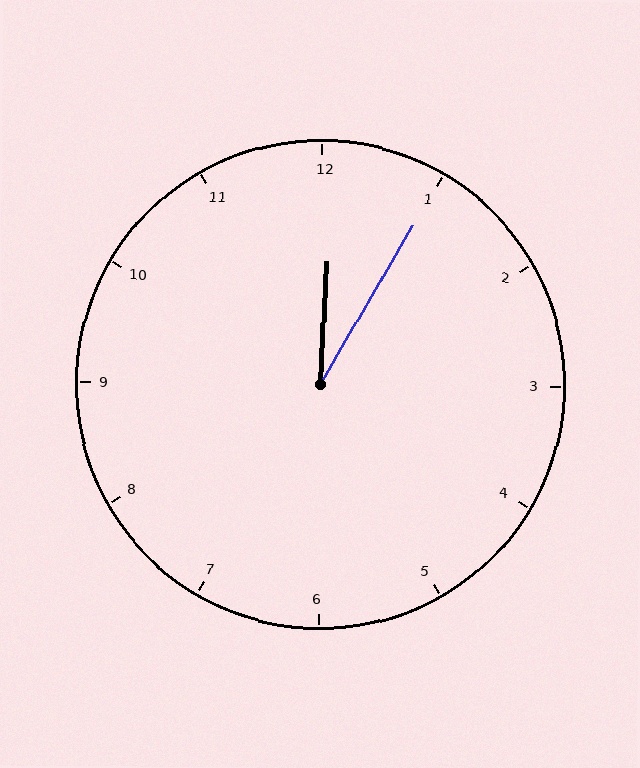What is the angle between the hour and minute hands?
Approximately 28 degrees.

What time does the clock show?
12:05.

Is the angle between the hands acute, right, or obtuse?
It is acute.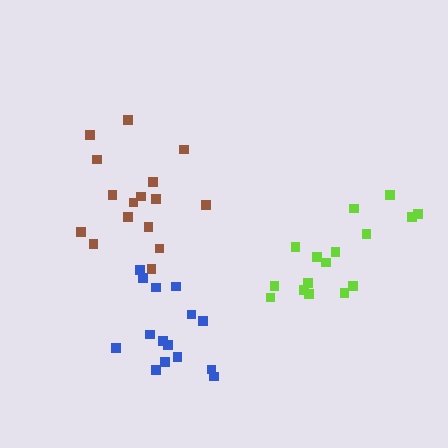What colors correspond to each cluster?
The clusters are colored: brown, blue, lime.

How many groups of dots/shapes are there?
There are 3 groups.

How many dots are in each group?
Group 1: 16 dots, Group 2: 15 dots, Group 3: 16 dots (47 total).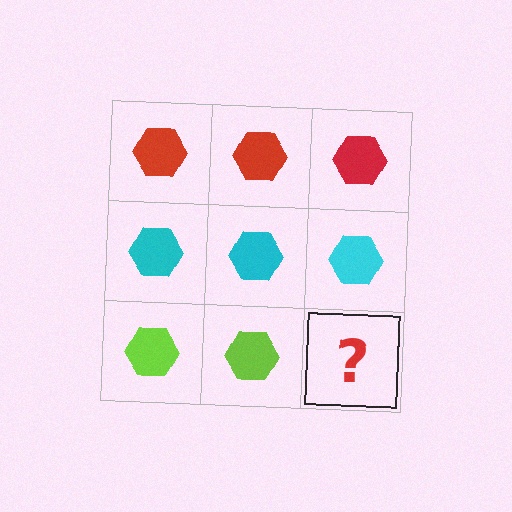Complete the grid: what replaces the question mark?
The question mark should be replaced with a lime hexagon.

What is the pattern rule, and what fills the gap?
The rule is that each row has a consistent color. The gap should be filled with a lime hexagon.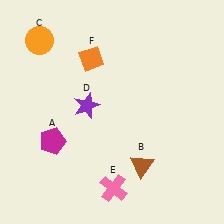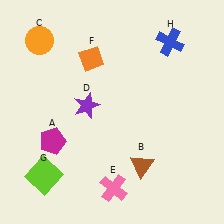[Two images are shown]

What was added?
A lime square (G), a blue cross (H) were added in Image 2.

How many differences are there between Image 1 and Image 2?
There are 2 differences between the two images.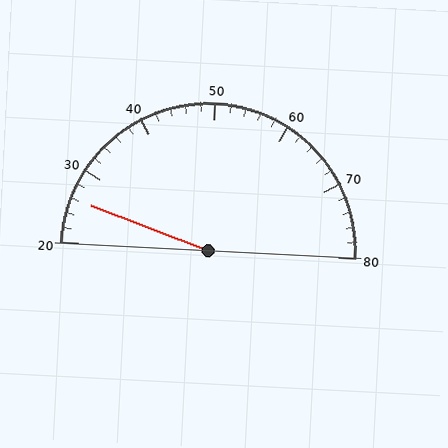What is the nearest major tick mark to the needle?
The nearest major tick mark is 30.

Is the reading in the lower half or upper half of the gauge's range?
The reading is in the lower half of the range (20 to 80).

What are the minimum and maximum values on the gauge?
The gauge ranges from 20 to 80.